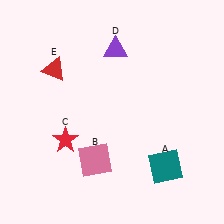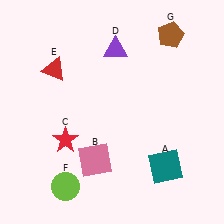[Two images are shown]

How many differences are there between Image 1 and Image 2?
There are 2 differences between the two images.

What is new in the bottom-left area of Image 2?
A lime circle (F) was added in the bottom-left area of Image 2.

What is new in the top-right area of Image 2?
A brown pentagon (G) was added in the top-right area of Image 2.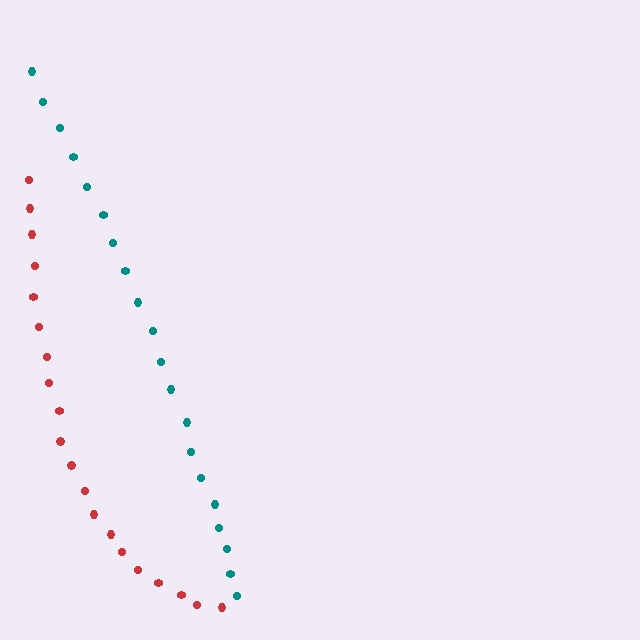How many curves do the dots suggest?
There are 2 distinct paths.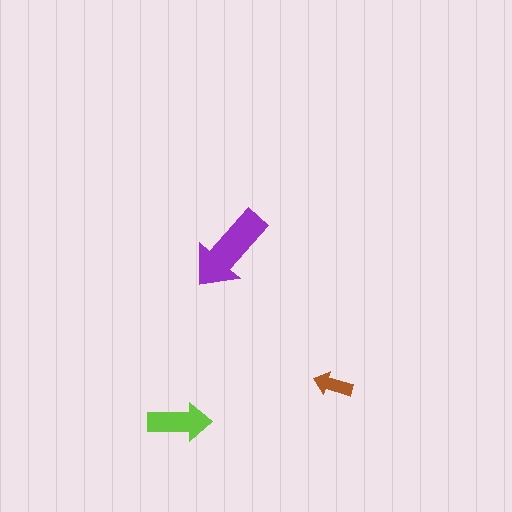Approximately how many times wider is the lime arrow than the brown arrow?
About 1.5 times wider.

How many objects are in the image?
There are 3 objects in the image.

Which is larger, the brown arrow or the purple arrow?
The purple one.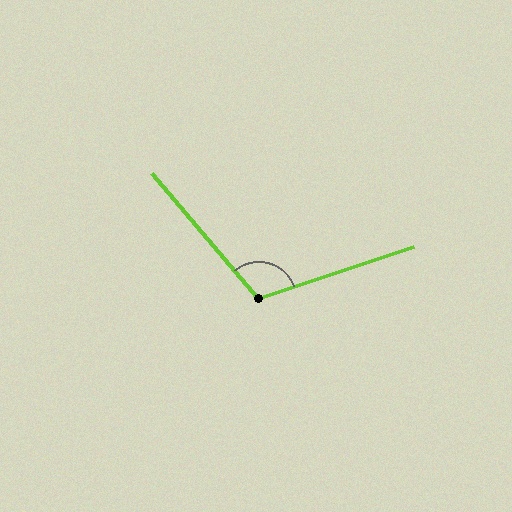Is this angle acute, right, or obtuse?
It is obtuse.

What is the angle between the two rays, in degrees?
Approximately 112 degrees.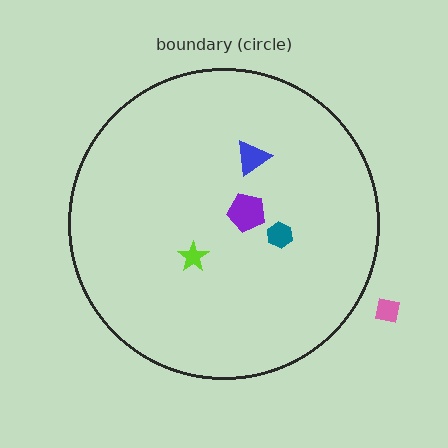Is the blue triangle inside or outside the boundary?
Inside.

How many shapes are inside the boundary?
4 inside, 1 outside.